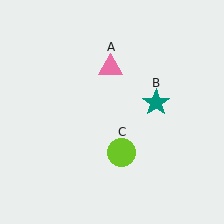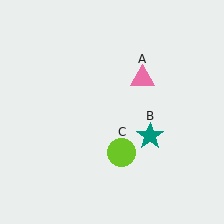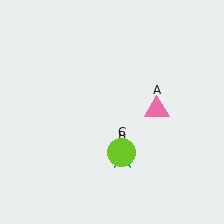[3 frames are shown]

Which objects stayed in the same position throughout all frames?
Lime circle (object C) remained stationary.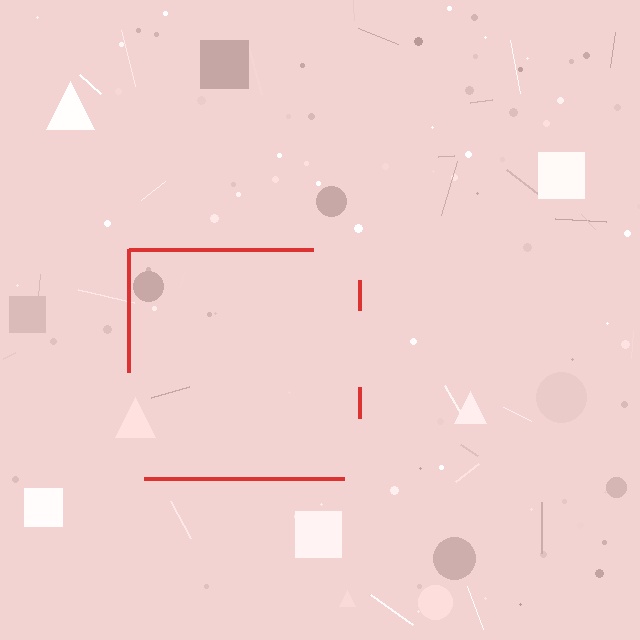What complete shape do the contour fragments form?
The contour fragments form a square.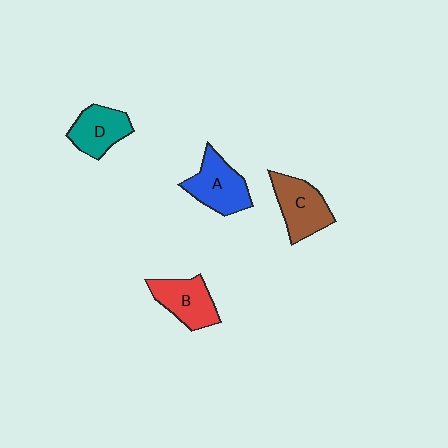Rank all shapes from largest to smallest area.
From largest to smallest: A (blue), C (brown), B (red), D (teal).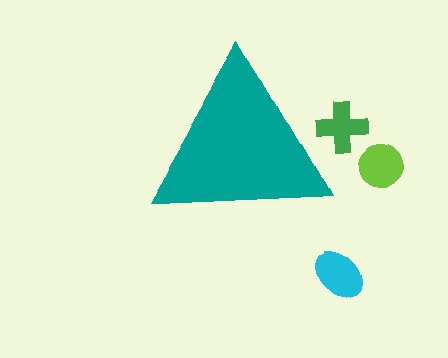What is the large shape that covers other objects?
A teal triangle.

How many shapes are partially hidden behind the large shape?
1 shape is partially hidden.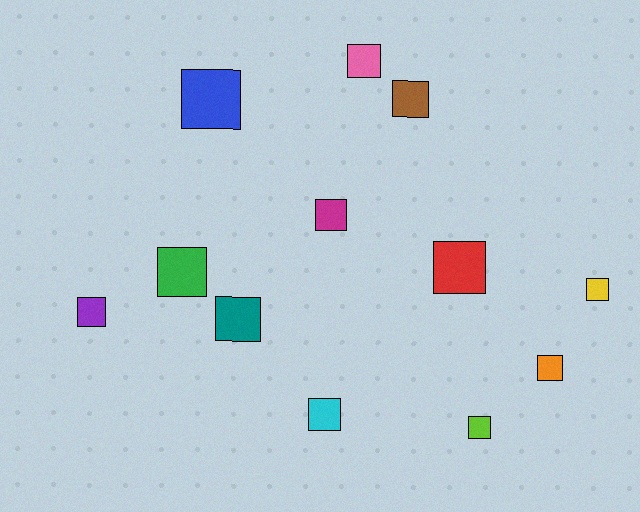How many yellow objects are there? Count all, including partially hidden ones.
There is 1 yellow object.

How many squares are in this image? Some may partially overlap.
There are 12 squares.